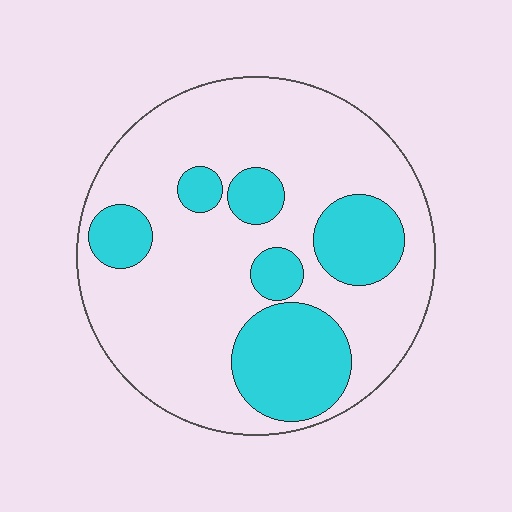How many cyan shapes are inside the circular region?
6.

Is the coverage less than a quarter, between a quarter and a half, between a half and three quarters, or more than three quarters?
Between a quarter and a half.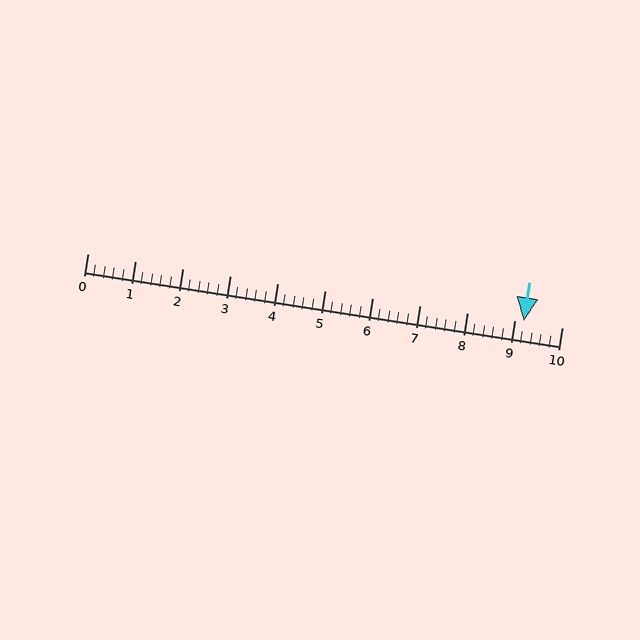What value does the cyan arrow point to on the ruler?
The cyan arrow points to approximately 9.2.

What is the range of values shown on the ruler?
The ruler shows values from 0 to 10.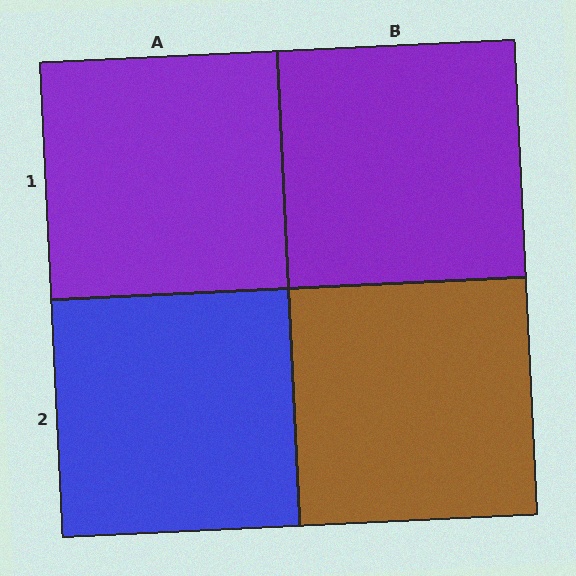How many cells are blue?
1 cell is blue.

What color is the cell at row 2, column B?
Brown.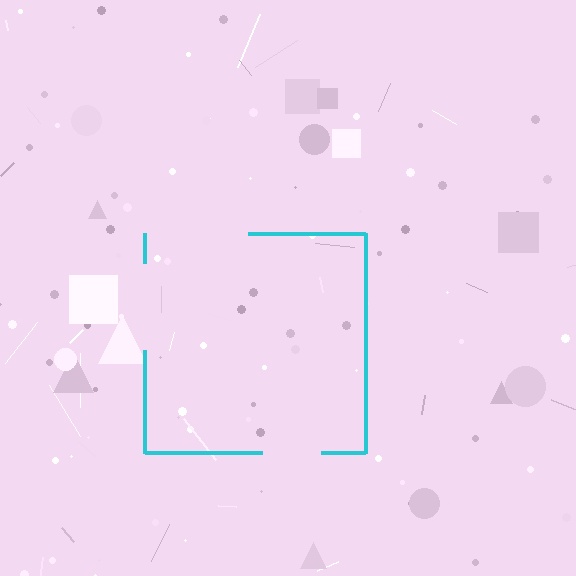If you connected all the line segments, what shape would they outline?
They would outline a square.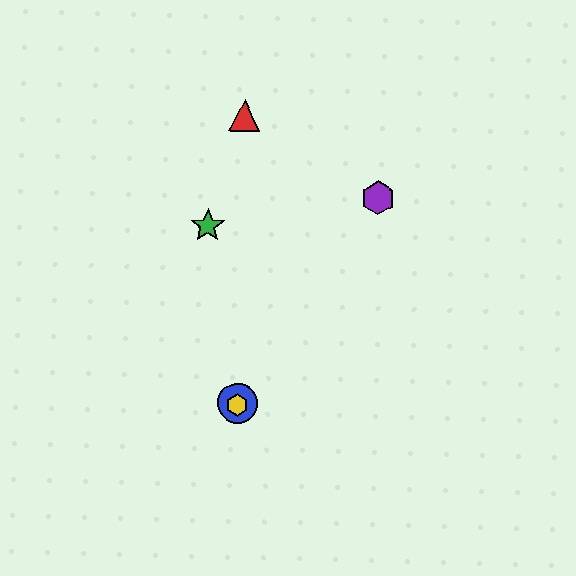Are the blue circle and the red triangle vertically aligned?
Yes, both are at x≈237.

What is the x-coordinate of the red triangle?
The red triangle is at x≈245.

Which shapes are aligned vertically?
The red triangle, the blue circle, the yellow hexagon are aligned vertically.